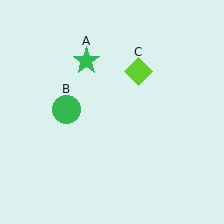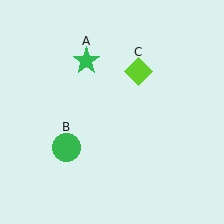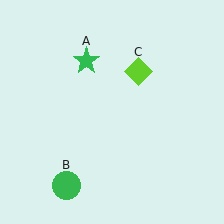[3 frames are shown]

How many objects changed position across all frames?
1 object changed position: green circle (object B).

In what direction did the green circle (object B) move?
The green circle (object B) moved down.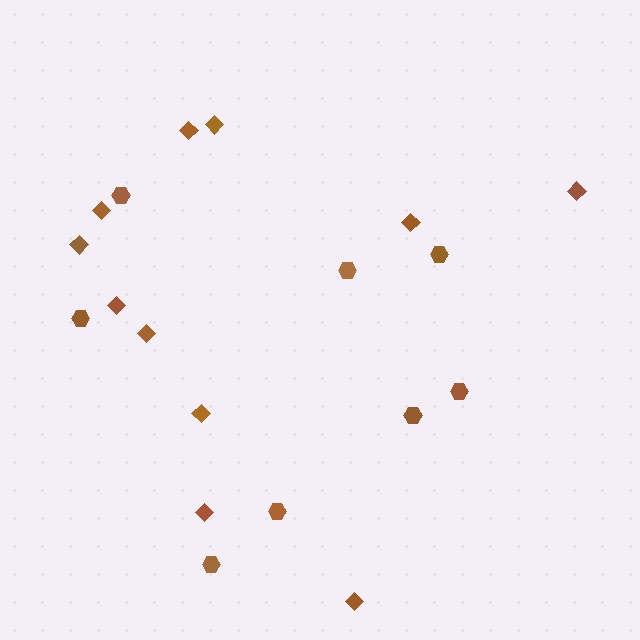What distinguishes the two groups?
There are 2 groups: one group of hexagons (8) and one group of diamonds (11).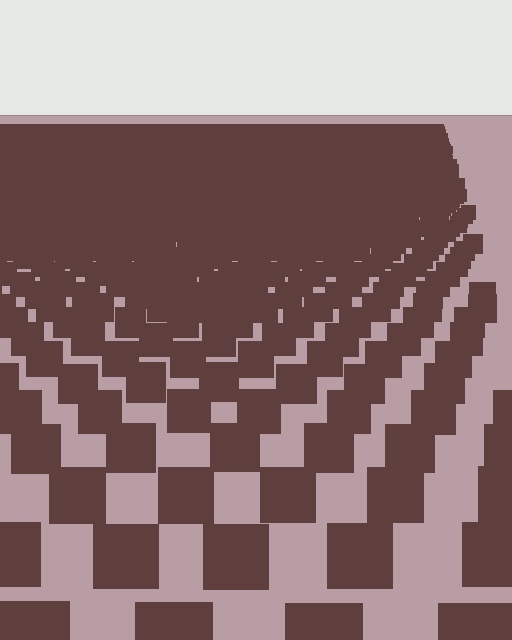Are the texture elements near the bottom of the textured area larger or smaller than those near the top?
Larger. Near the bottom, elements are closer to the viewer and appear at a bigger on-screen size.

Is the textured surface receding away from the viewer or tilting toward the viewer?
The surface is receding away from the viewer. Texture elements get smaller and denser toward the top.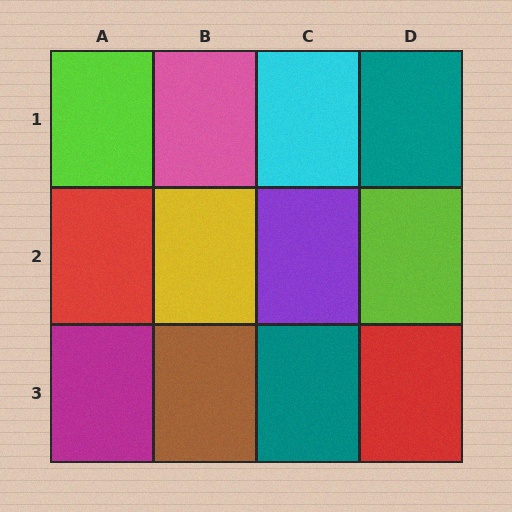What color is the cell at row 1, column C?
Cyan.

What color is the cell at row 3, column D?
Red.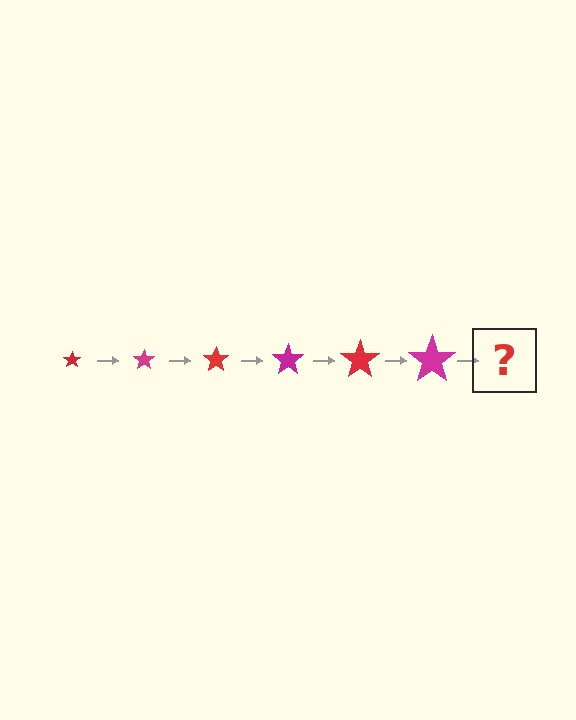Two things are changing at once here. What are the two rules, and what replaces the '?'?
The two rules are that the star grows larger each step and the color cycles through red and magenta. The '?' should be a red star, larger than the previous one.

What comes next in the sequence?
The next element should be a red star, larger than the previous one.